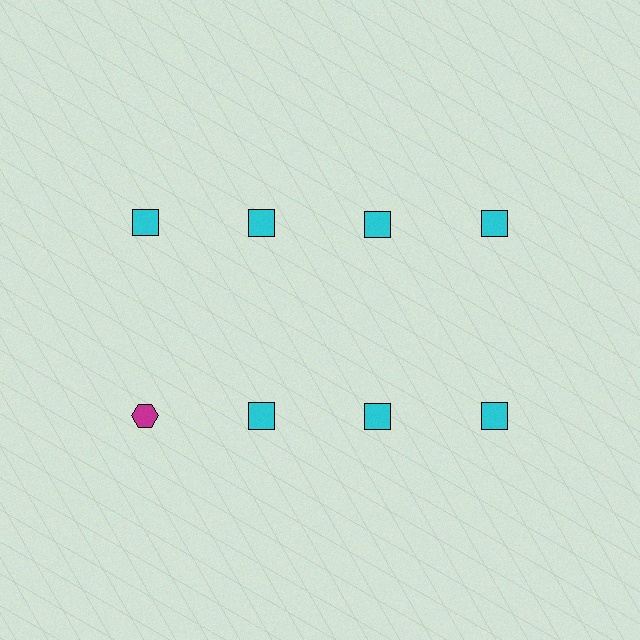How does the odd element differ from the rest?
It differs in both color (magenta instead of cyan) and shape (hexagon instead of square).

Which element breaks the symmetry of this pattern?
The magenta hexagon in the second row, leftmost column breaks the symmetry. All other shapes are cyan squares.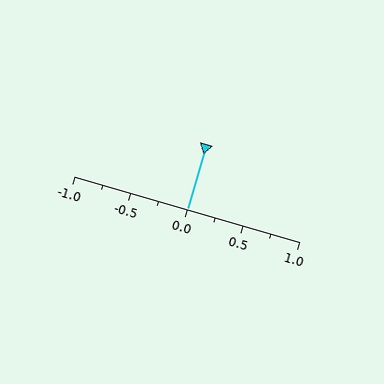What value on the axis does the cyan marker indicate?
The marker indicates approximately 0.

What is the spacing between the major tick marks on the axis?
The major ticks are spaced 0.5 apart.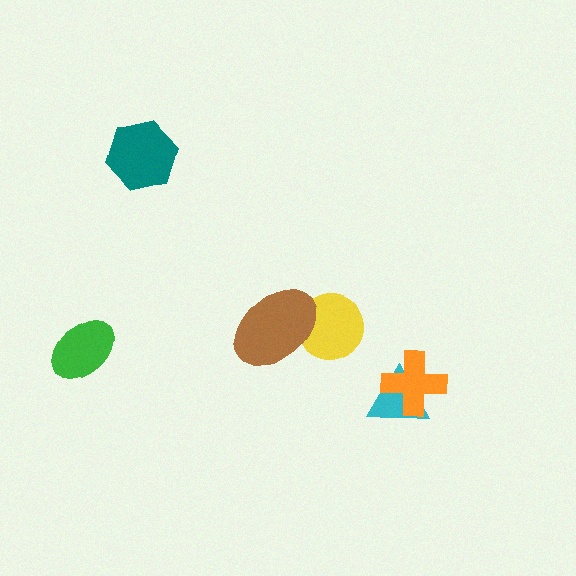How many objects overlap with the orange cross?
1 object overlaps with the orange cross.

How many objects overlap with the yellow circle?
1 object overlaps with the yellow circle.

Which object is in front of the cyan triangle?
The orange cross is in front of the cyan triangle.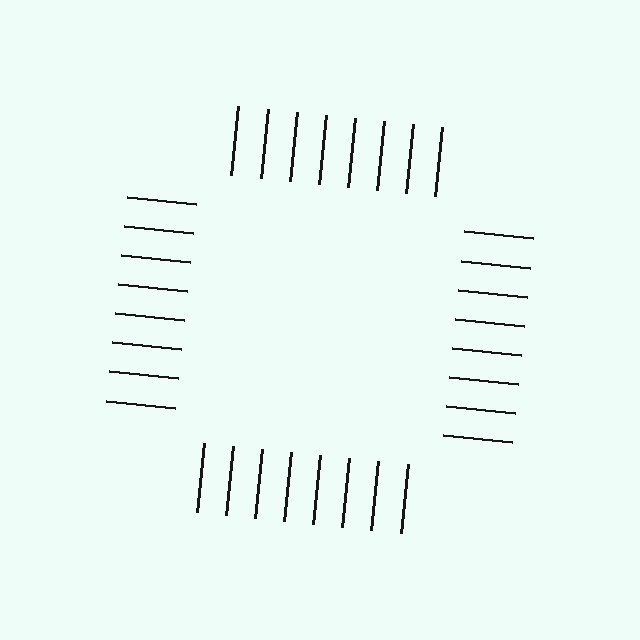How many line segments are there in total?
32 — 8 along each of the 4 edges.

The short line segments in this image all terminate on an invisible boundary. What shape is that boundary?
An illusory square — the line segments terminate on its edges but no continuous stroke is drawn.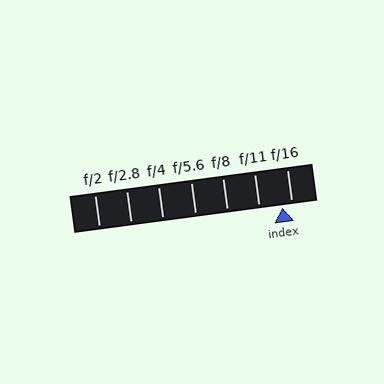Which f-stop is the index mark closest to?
The index mark is closest to f/16.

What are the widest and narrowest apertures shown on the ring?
The widest aperture shown is f/2 and the narrowest is f/16.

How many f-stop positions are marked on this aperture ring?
There are 7 f-stop positions marked.